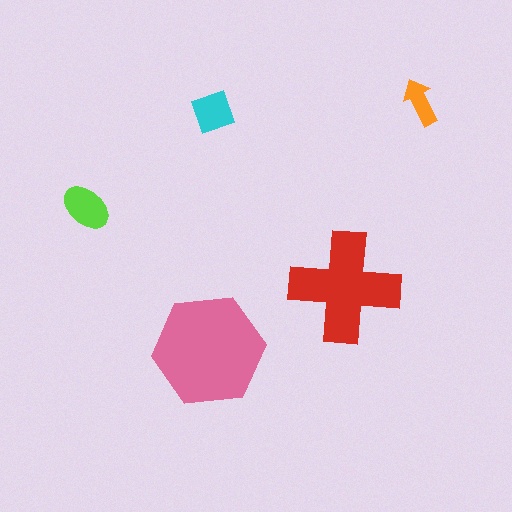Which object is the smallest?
The orange arrow.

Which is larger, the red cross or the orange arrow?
The red cross.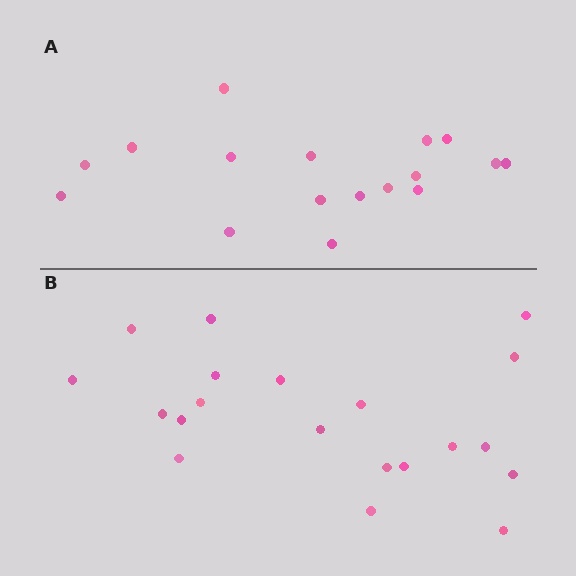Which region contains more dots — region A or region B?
Region B (the bottom region) has more dots.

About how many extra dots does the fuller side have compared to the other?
Region B has just a few more — roughly 2 or 3 more dots than region A.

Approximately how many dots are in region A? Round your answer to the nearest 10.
About 20 dots. (The exact count is 17, which rounds to 20.)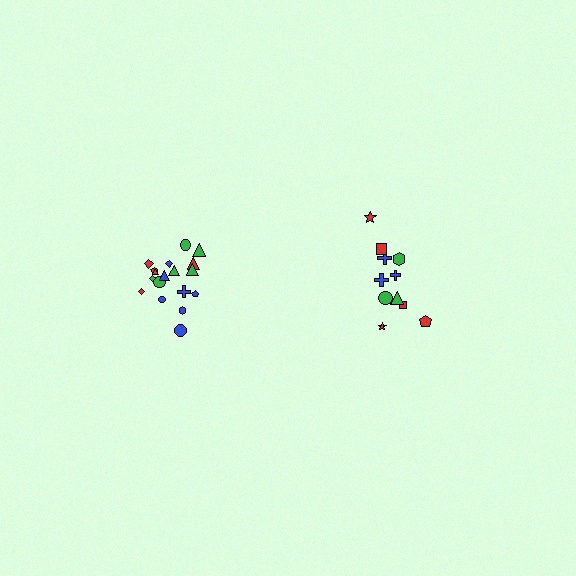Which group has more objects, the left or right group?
The left group.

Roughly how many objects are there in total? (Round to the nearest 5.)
Roughly 30 objects in total.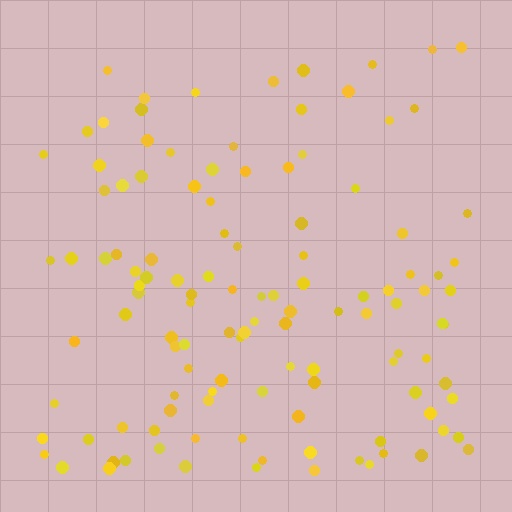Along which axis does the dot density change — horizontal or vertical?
Vertical.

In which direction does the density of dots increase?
From top to bottom, with the bottom side densest.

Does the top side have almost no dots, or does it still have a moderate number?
Still a moderate number, just noticeably fewer than the bottom.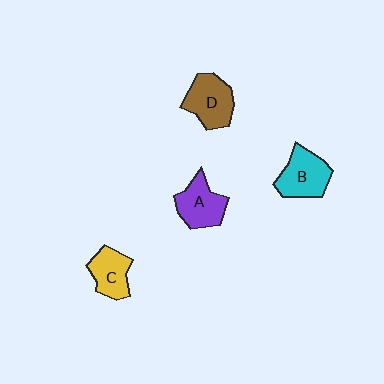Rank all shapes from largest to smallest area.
From largest to smallest: B (cyan), D (brown), A (purple), C (yellow).